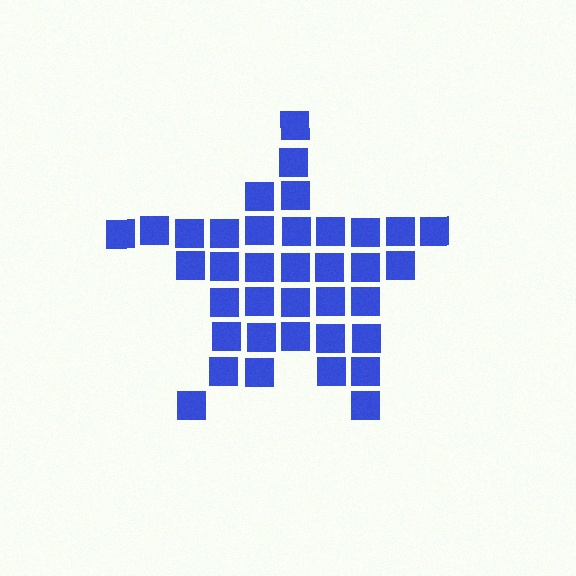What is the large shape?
The large shape is a star.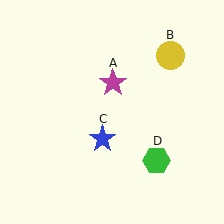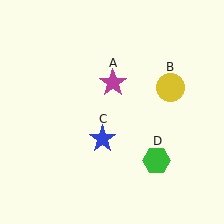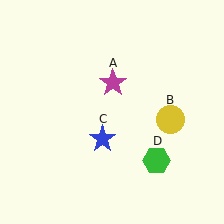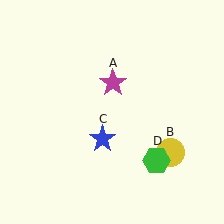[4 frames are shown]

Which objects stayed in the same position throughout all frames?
Magenta star (object A) and blue star (object C) and green hexagon (object D) remained stationary.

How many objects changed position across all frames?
1 object changed position: yellow circle (object B).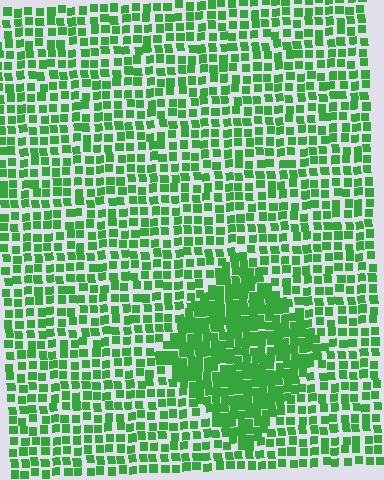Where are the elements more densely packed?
The elements are more densely packed inside the diamond boundary.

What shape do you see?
I see a diamond.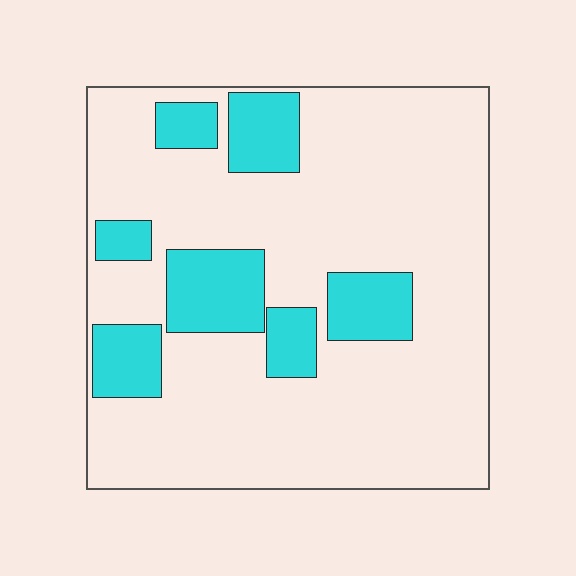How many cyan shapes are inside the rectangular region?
7.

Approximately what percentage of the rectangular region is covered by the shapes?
Approximately 20%.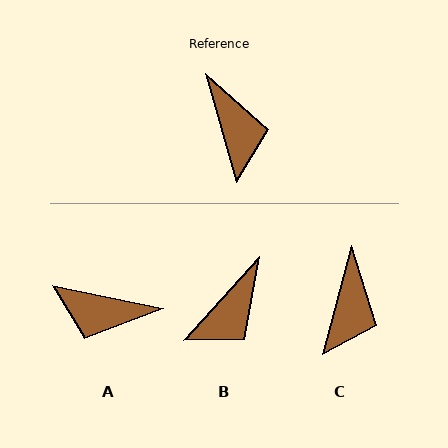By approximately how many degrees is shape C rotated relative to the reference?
Approximately 31 degrees clockwise.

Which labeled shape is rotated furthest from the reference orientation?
A, about 118 degrees away.